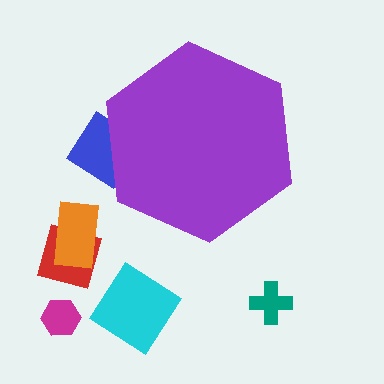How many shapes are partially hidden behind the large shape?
1 shape is partially hidden.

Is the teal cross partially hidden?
No, the teal cross is fully visible.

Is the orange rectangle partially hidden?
No, the orange rectangle is fully visible.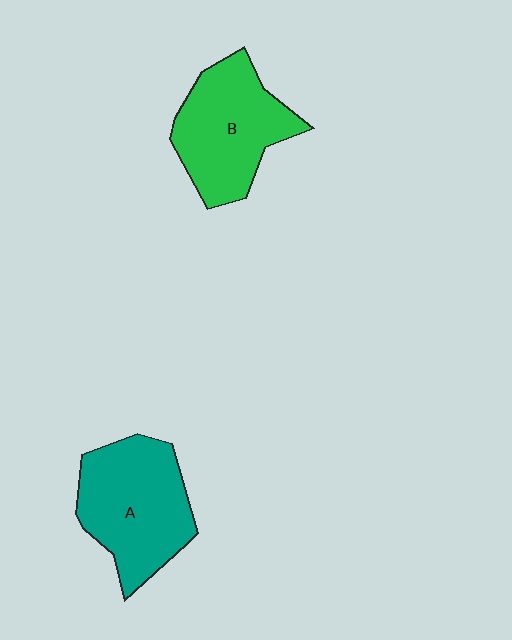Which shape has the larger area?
Shape A (teal).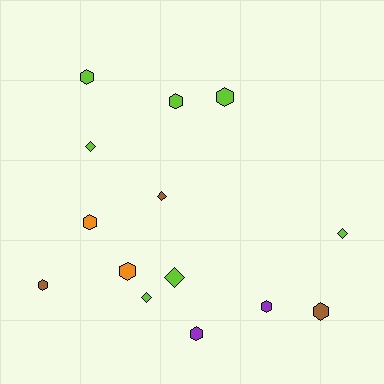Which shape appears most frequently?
Hexagon, with 9 objects.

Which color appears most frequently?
Lime, with 7 objects.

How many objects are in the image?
There are 14 objects.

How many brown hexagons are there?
There are 2 brown hexagons.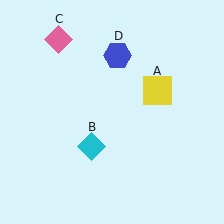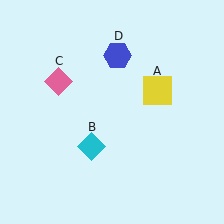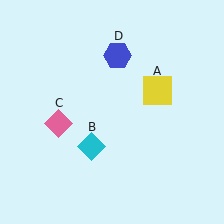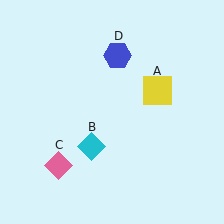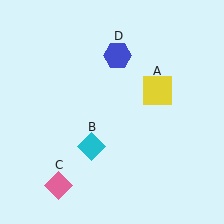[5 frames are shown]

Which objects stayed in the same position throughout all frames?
Yellow square (object A) and cyan diamond (object B) and blue hexagon (object D) remained stationary.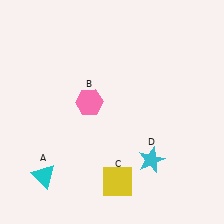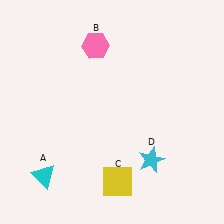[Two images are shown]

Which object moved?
The pink hexagon (B) moved up.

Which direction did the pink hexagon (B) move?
The pink hexagon (B) moved up.